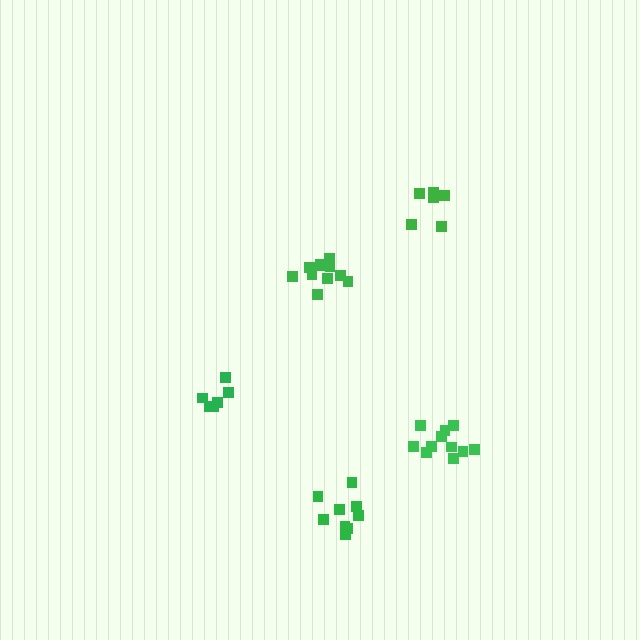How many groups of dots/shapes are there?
There are 5 groups.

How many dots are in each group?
Group 1: 6 dots, Group 2: 12 dots, Group 3: 9 dots, Group 4: 6 dots, Group 5: 11 dots (44 total).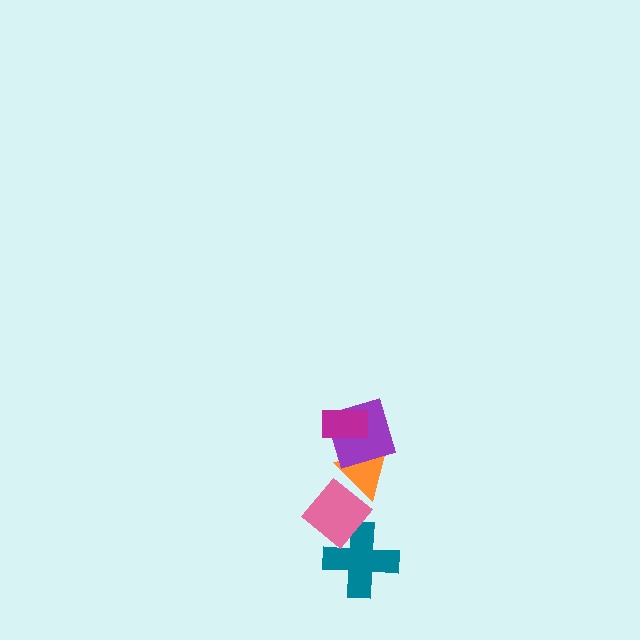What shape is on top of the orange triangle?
The purple square is on top of the orange triangle.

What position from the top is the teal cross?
The teal cross is 5th from the top.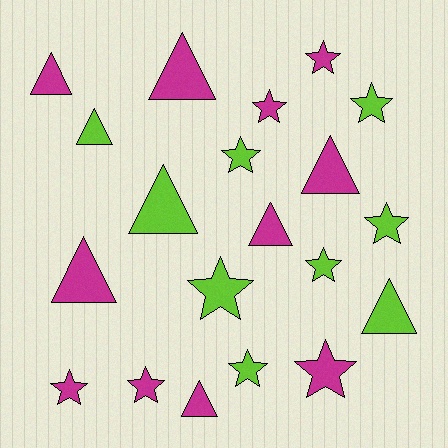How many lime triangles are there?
There are 3 lime triangles.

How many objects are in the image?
There are 20 objects.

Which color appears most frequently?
Magenta, with 11 objects.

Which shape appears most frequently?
Star, with 11 objects.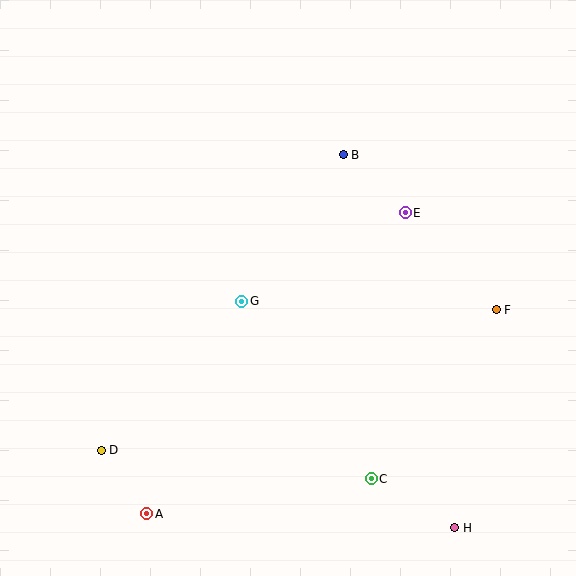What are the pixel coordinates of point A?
Point A is at (147, 514).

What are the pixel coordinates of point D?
Point D is at (101, 450).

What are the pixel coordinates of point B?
Point B is at (343, 155).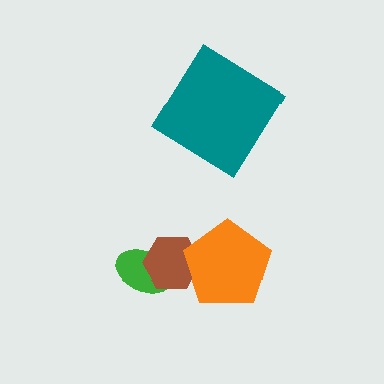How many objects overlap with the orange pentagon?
1 object overlaps with the orange pentagon.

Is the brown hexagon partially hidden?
Yes, it is partially covered by another shape.